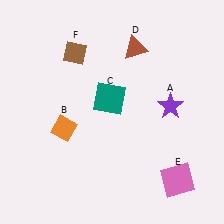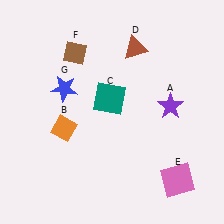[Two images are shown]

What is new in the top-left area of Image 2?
A blue star (G) was added in the top-left area of Image 2.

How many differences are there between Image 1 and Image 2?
There is 1 difference between the two images.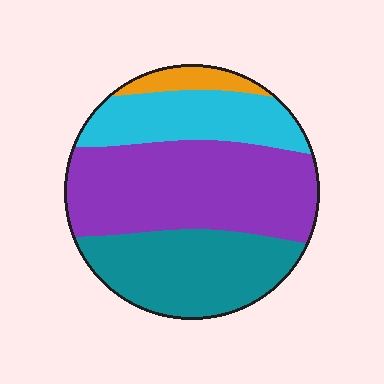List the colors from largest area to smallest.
From largest to smallest: purple, teal, cyan, orange.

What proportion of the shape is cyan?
Cyan covers about 20% of the shape.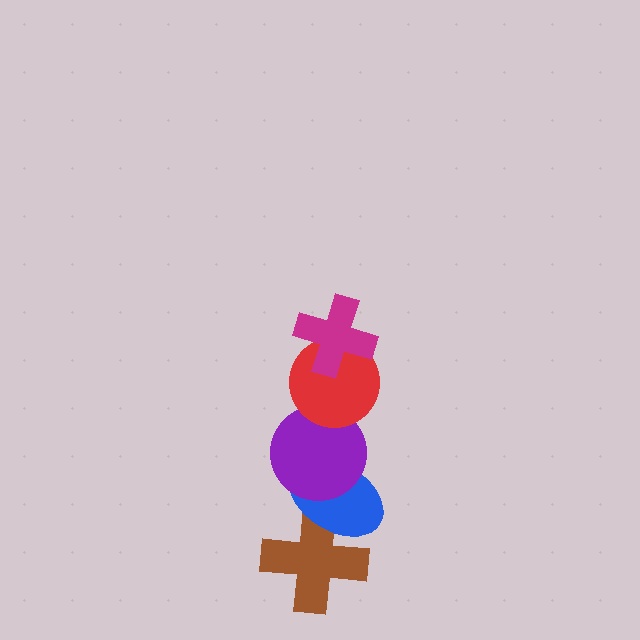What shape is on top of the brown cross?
The blue ellipse is on top of the brown cross.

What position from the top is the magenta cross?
The magenta cross is 1st from the top.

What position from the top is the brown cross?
The brown cross is 5th from the top.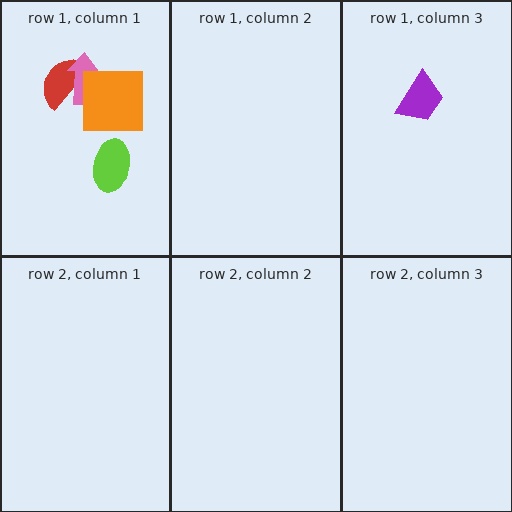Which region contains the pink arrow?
The row 1, column 1 region.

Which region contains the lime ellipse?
The row 1, column 1 region.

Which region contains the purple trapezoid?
The row 1, column 3 region.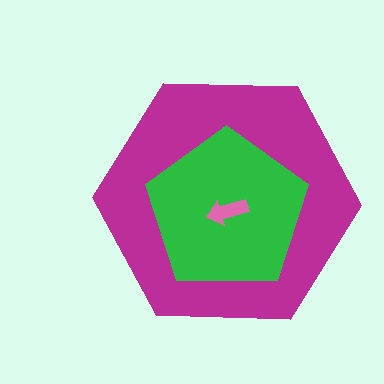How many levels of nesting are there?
3.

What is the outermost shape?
The magenta hexagon.